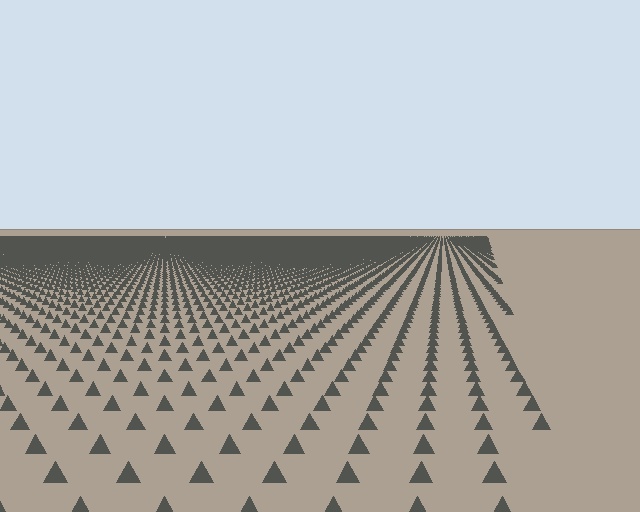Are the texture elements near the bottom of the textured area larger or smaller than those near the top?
Larger. Near the bottom, elements are closer to the viewer and appear at a bigger on-screen size.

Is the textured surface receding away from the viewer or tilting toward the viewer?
The surface is receding away from the viewer. Texture elements get smaller and denser toward the top.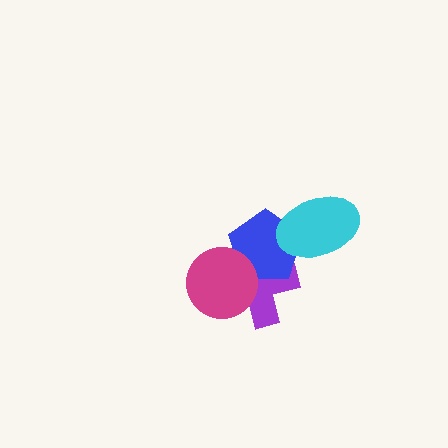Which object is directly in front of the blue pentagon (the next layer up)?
The magenta circle is directly in front of the blue pentagon.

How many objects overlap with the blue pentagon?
3 objects overlap with the blue pentagon.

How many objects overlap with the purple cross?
2 objects overlap with the purple cross.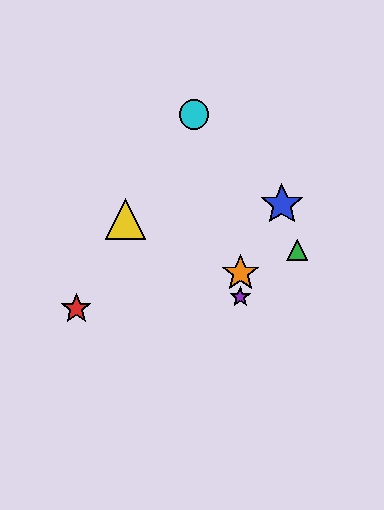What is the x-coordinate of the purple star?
The purple star is at x≈240.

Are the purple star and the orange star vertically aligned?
Yes, both are at x≈240.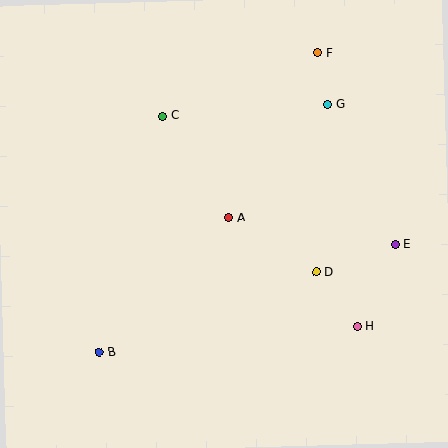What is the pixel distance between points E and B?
The distance between E and B is 314 pixels.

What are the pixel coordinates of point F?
Point F is at (318, 53).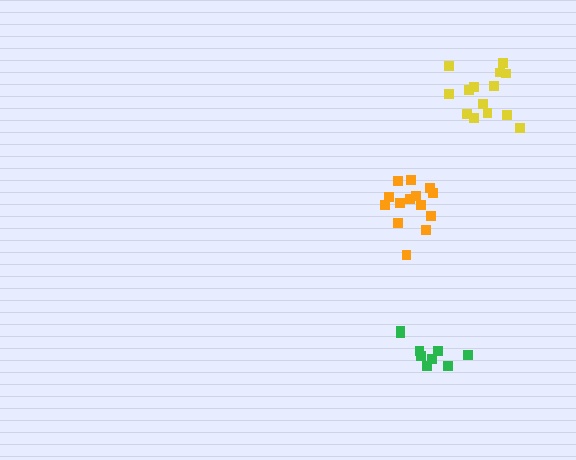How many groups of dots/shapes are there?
There are 3 groups.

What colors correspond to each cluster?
The clusters are colored: yellow, green, orange.